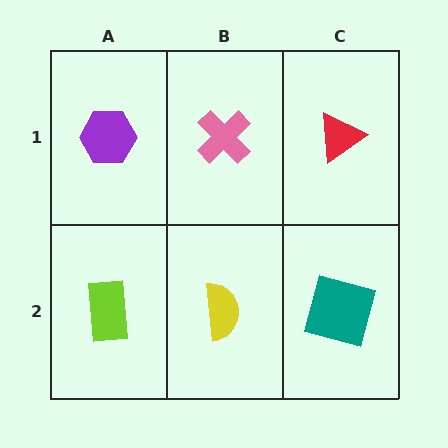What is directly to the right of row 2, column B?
A teal square.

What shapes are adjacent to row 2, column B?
A pink cross (row 1, column B), a lime rectangle (row 2, column A), a teal square (row 2, column C).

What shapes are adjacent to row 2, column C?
A red triangle (row 1, column C), a yellow semicircle (row 2, column B).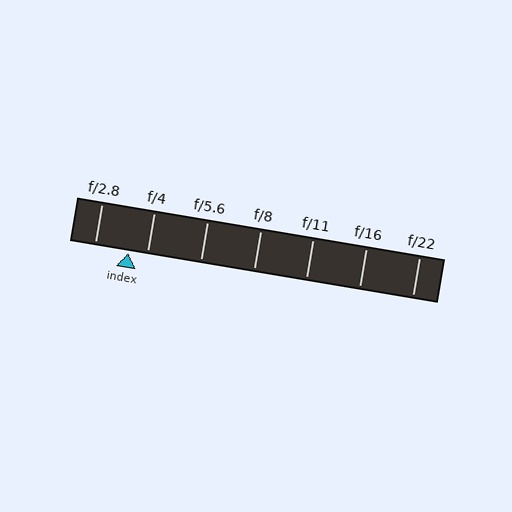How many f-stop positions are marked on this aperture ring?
There are 7 f-stop positions marked.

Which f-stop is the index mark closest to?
The index mark is closest to f/4.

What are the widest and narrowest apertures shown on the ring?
The widest aperture shown is f/2.8 and the narrowest is f/22.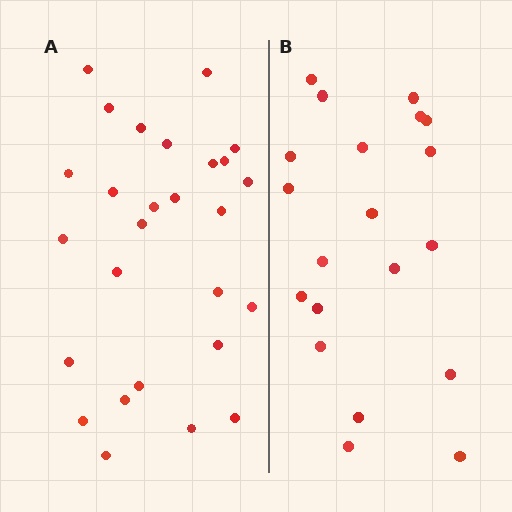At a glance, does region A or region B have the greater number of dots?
Region A (the left region) has more dots.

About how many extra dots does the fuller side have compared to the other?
Region A has roughly 8 or so more dots than region B.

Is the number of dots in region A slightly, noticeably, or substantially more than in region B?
Region A has noticeably more, but not dramatically so. The ratio is roughly 1.4 to 1.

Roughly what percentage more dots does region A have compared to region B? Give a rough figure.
About 35% more.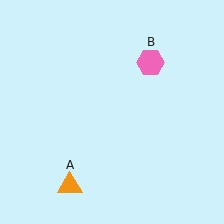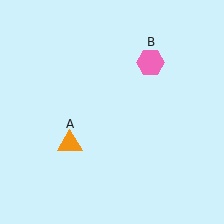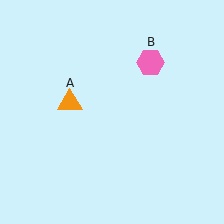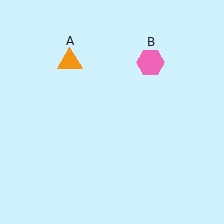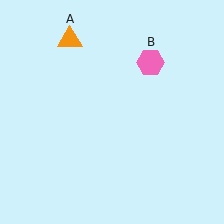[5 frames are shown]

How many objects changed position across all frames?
1 object changed position: orange triangle (object A).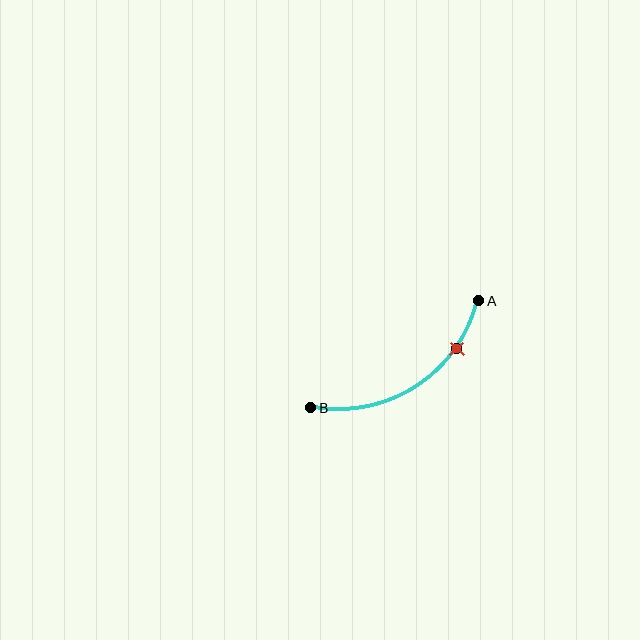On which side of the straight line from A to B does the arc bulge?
The arc bulges below the straight line connecting A and B.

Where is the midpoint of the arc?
The arc midpoint is the point on the curve farthest from the straight line joining A and B. It sits below that line.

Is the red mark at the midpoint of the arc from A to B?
No. The red mark lies on the arc but is closer to endpoint A. The arc midpoint would be at the point on the curve equidistant along the arc from both A and B.